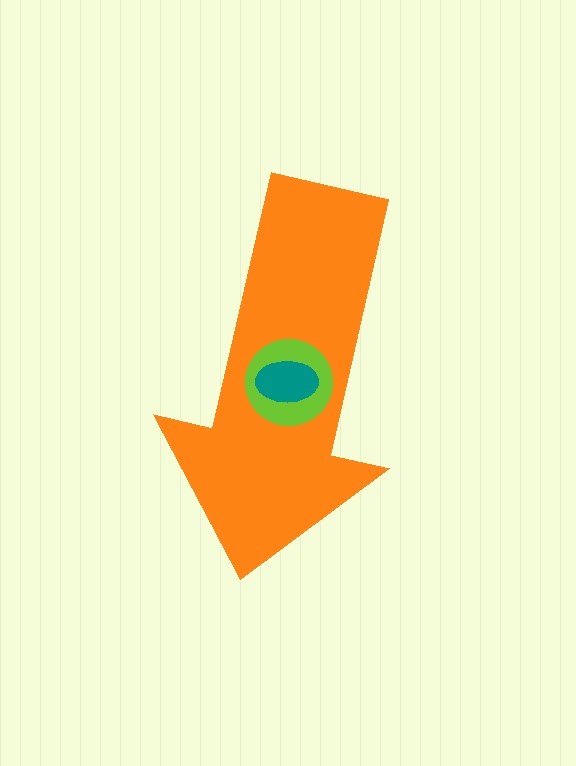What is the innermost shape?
The teal ellipse.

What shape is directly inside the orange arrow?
The lime circle.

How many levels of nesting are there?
3.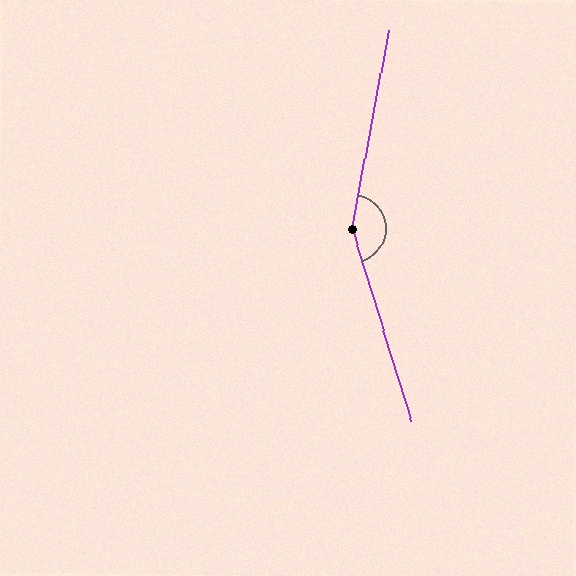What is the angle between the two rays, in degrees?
Approximately 152 degrees.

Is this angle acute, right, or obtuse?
It is obtuse.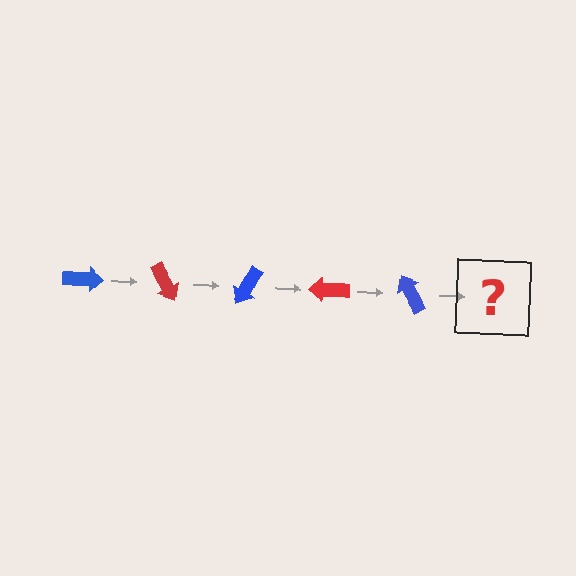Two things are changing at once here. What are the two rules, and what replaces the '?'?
The two rules are that it rotates 60 degrees each step and the color cycles through blue and red. The '?' should be a red arrow, rotated 300 degrees from the start.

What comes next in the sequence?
The next element should be a red arrow, rotated 300 degrees from the start.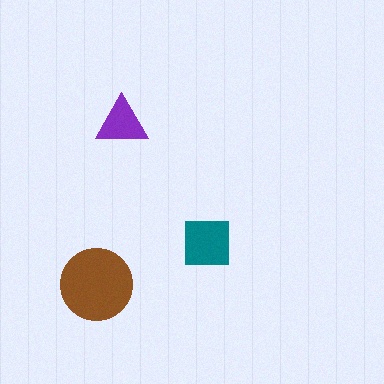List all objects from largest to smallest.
The brown circle, the teal square, the purple triangle.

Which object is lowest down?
The brown circle is bottommost.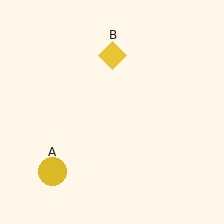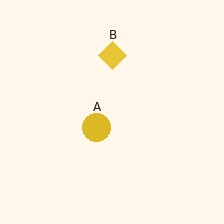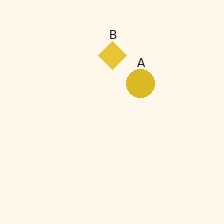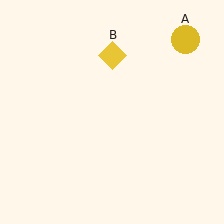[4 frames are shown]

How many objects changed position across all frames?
1 object changed position: yellow circle (object A).